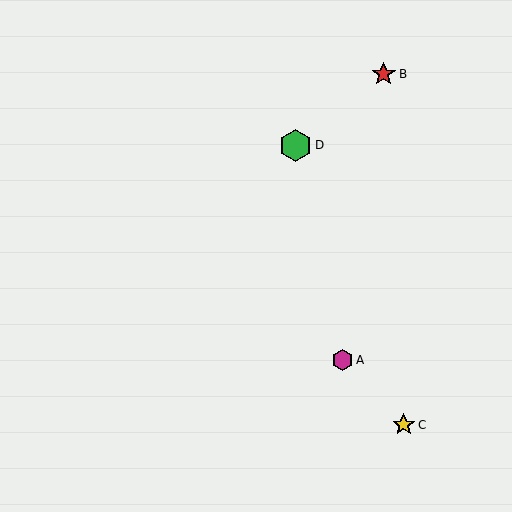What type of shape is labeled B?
Shape B is a red star.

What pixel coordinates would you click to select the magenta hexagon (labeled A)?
Click at (342, 360) to select the magenta hexagon A.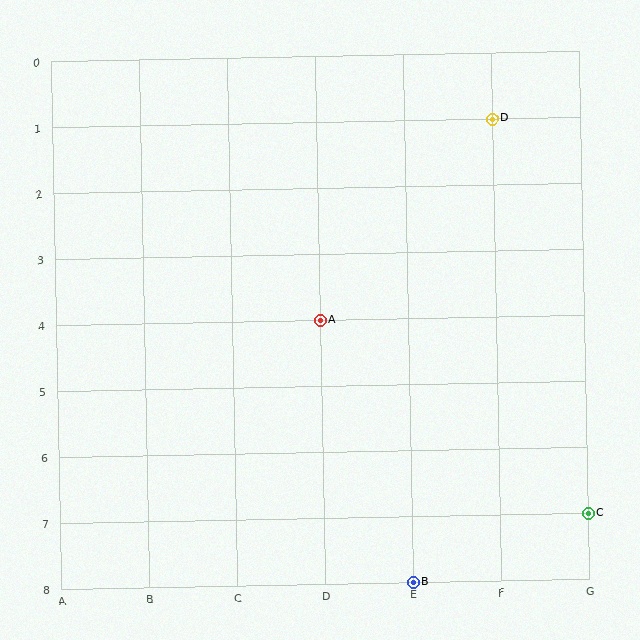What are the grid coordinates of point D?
Point D is at grid coordinates (F, 1).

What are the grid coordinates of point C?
Point C is at grid coordinates (G, 7).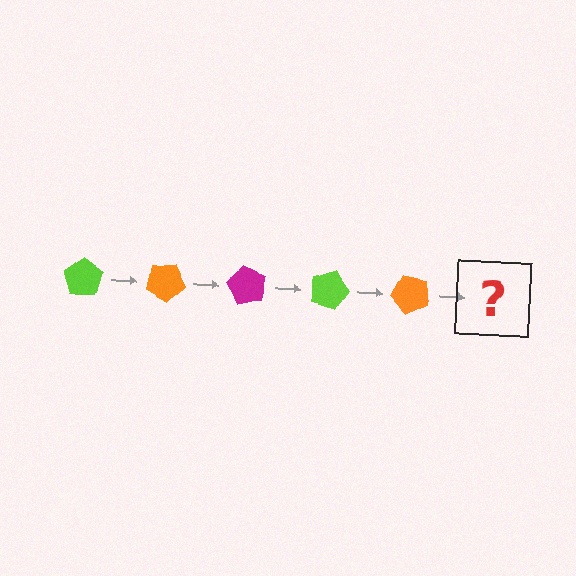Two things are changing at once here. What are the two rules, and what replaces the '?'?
The two rules are that it rotates 30 degrees each step and the color cycles through lime, orange, and magenta. The '?' should be a magenta pentagon, rotated 150 degrees from the start.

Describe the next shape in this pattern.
It should be a magenta pentagon, rotated 150 degrees from the start.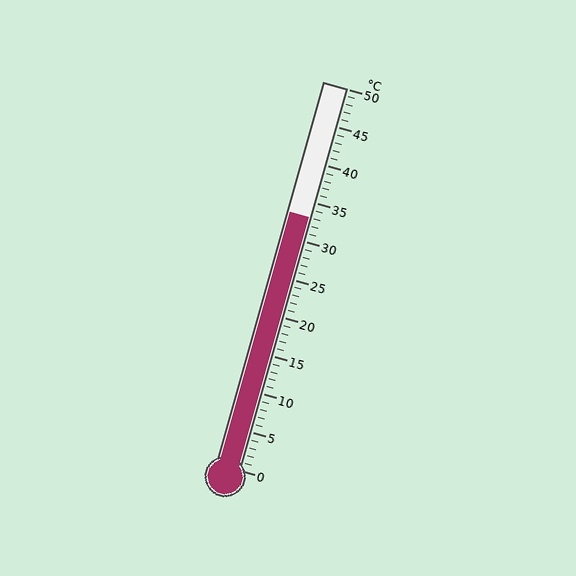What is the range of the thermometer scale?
The thermometer scale ranges from 0°C to 50°C.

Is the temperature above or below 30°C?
The temperature is above 30°C.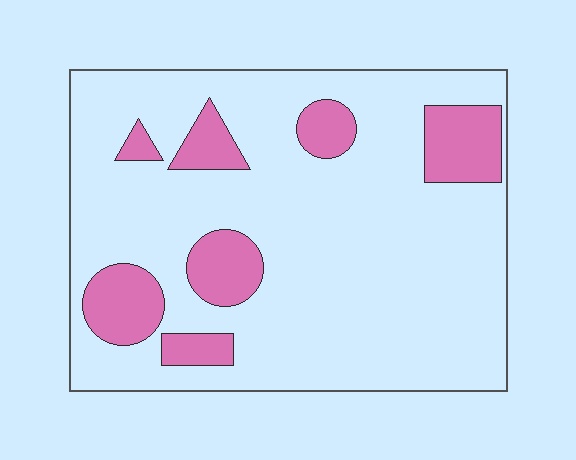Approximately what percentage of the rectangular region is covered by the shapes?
Approximately 20%.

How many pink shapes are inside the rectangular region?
7.